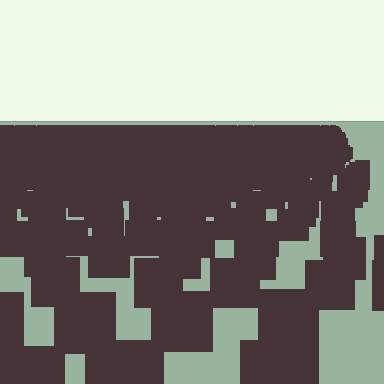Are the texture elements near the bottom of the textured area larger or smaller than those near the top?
Larger. Near the bottom, elements are closer to the viewer and appear at a bigger on-screen size.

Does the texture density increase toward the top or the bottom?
Density increases toward the top.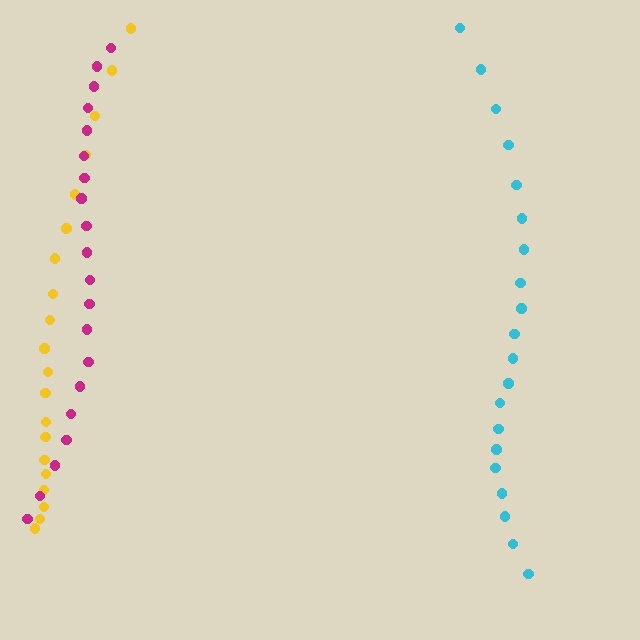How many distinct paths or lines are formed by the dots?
There are 3 distinct paths.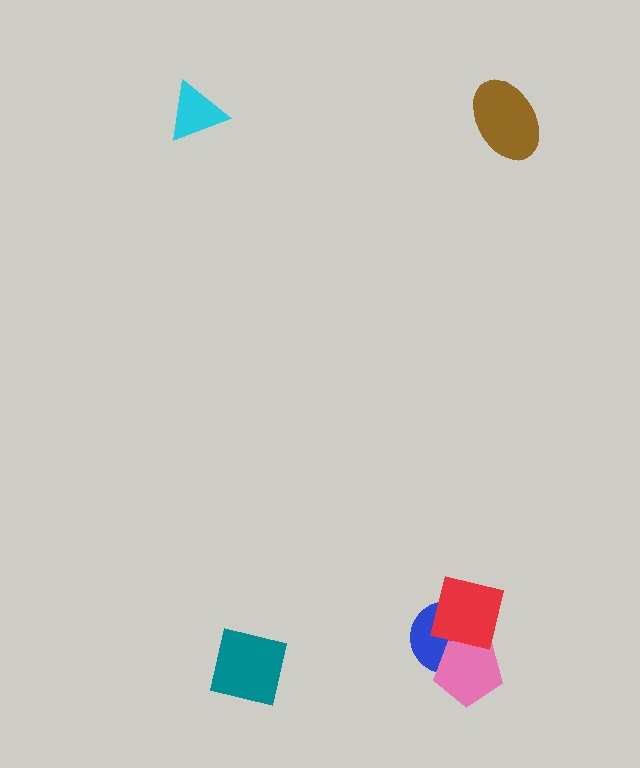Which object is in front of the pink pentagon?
The red square is in front of the pink pentagon.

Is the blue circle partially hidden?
Yes, it is partially covered by another shape.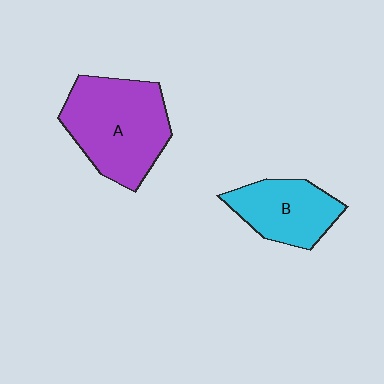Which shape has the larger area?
Shape A (purple).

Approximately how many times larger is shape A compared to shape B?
Approximately 1.6 times.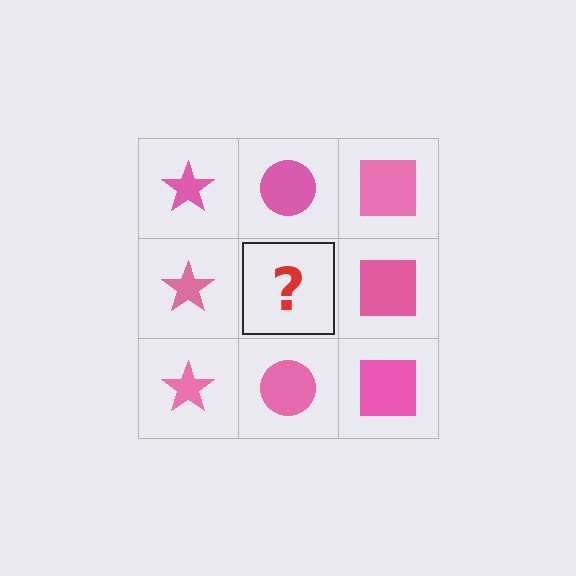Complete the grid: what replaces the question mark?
The question mark should be replaced with a pink circle.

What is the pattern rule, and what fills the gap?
The rule is that each column has a consistent shape. The gap should be filled with a pink circle.